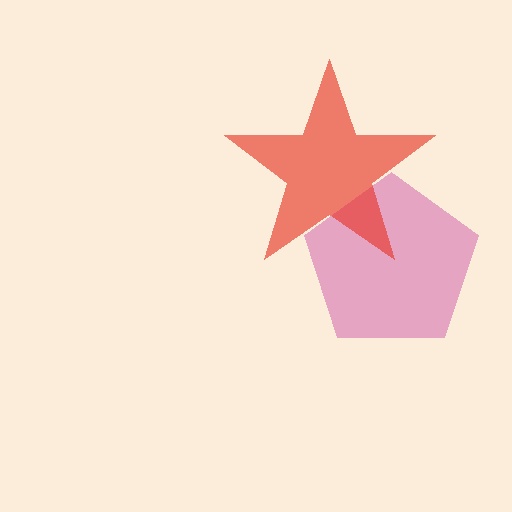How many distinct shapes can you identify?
There are 2 distinct shapes: a magenta pentagon, a red star.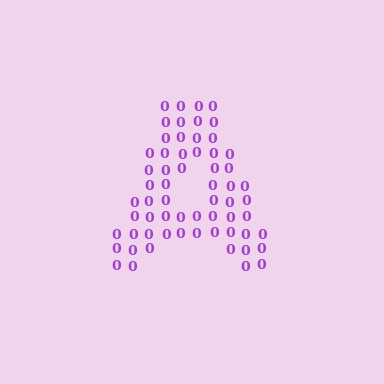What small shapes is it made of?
It is made of small digit 0's.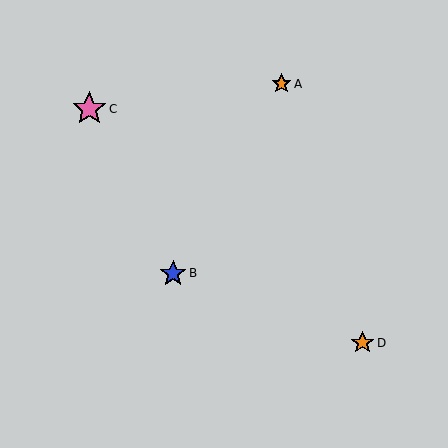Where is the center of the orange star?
The center of the orange star is at (363, 343).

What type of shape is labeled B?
Shape B is a blue star.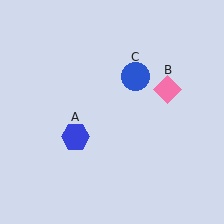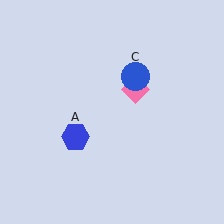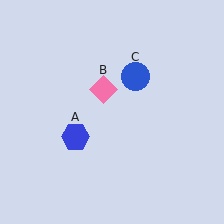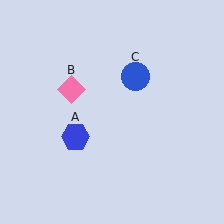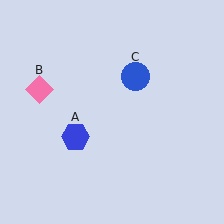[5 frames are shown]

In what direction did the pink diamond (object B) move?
The pink diamond (object B) moved left.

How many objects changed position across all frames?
1 object changed position: pink diamond (object B).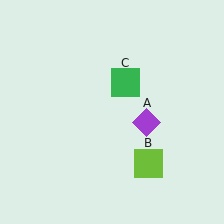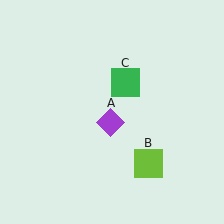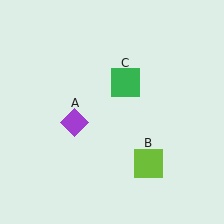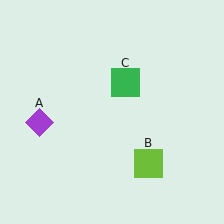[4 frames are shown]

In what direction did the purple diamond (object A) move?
The purple diamond (object A) moved left.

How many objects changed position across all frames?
1 object changed position: purple diamond (object A).